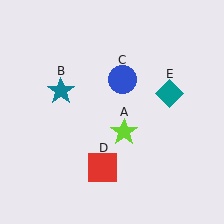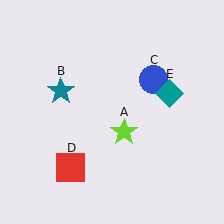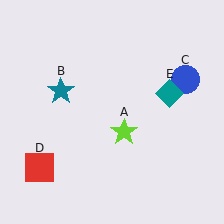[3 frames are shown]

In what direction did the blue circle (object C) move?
The blue circle (object C) moved right.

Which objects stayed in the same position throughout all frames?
Lime star (object A) and teal star (object B) and teal diamond (object E) remained stationary.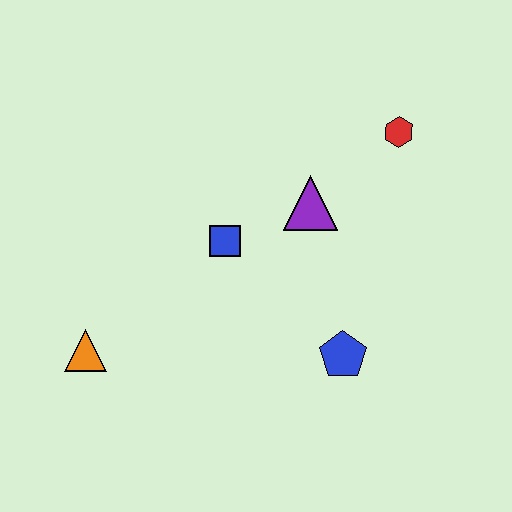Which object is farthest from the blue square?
The red hexagon is farthest from the blue square.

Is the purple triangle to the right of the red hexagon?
No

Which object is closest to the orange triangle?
The blue square is closest to the orange triangle.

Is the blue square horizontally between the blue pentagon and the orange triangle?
Yes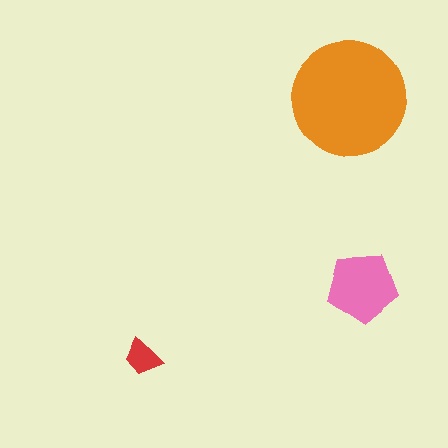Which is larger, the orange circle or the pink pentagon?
The orange circle.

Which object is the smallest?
The red trapezoid.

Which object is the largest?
The orange circle.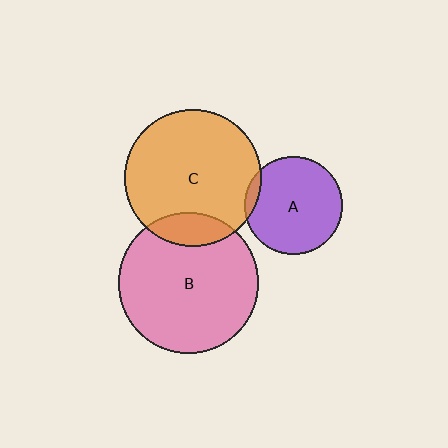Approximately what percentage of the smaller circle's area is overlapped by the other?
Approximately 5%.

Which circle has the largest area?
Circle B (pink).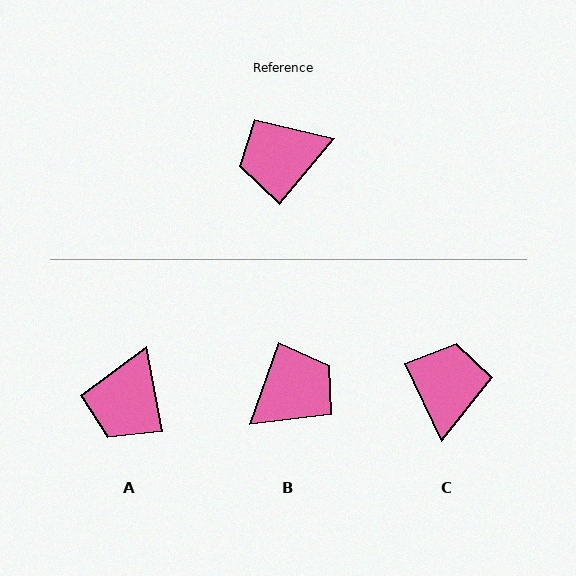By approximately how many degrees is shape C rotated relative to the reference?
Approximately 115 degrees clockwise.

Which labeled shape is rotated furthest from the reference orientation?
B, about 160 degrees away.